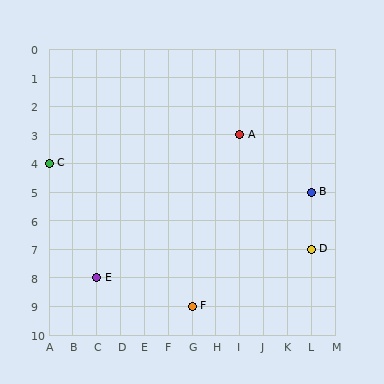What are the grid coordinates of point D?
Point D is at grid coordinates (L, 7).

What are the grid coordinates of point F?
Point F is at grid coordinates (G, 9).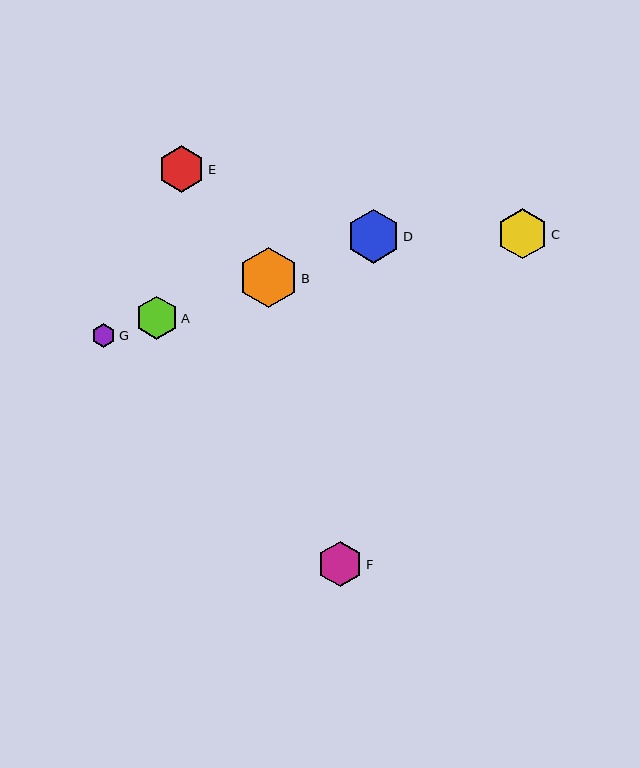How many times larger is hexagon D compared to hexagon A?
Hexagon D is approximately 1.3 times the size of hexagon A.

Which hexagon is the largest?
Hexagon B is the largest with a size of approximately 60 pixels.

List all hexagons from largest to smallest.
From largest to smallest: B, D, C, E, F, A, G.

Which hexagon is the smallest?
Hexagon G is the smallest with a size of approximately 24 pixels.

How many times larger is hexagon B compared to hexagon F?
Hexagon B is approximately 1.3 times the size of hexagon F.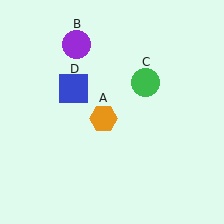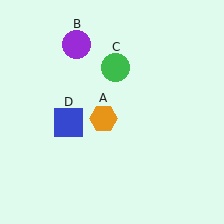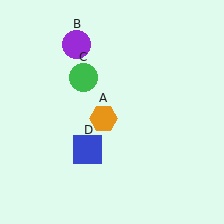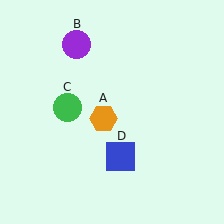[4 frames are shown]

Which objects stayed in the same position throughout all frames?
Orange hexagon (object A) and purple circle (object B) remained stationary.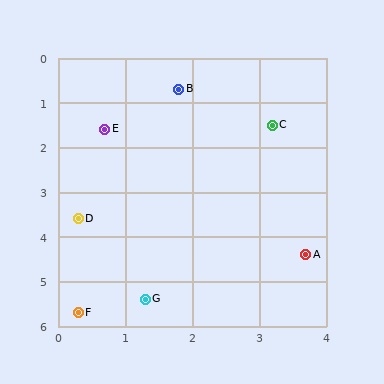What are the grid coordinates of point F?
Point F is at approximately (0.3, 5.7).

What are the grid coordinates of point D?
Point D is at approximately (0.3, 3.6).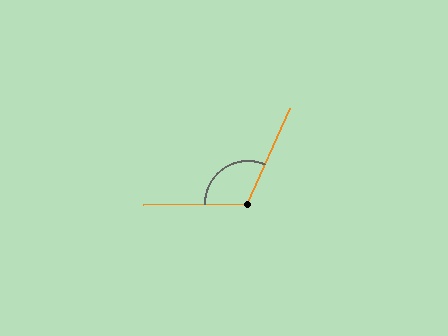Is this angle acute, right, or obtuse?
It is obtuse.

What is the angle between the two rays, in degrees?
Approximately 115 degrees.